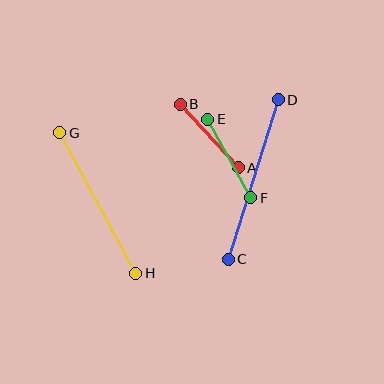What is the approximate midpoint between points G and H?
The midpoint is at approximately (98, 203) pixels.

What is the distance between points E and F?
The distance is approximately 90 pixels.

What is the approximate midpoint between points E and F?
The midpoint is at approximately (229, 159) pixels.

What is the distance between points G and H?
The distance is approximately 160 pixels.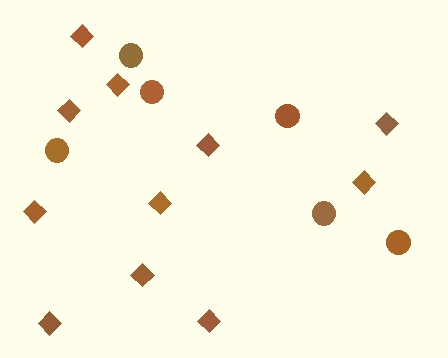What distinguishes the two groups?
There are 2 groups: one group of circles (6) and one group of diamonds (11).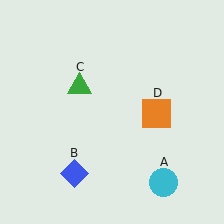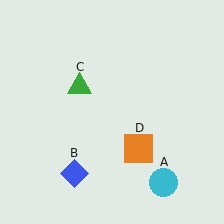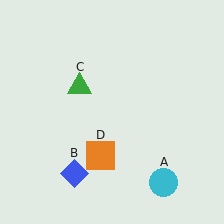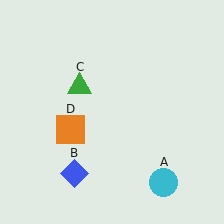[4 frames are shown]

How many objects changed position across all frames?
1 object changed position: orange square (object D).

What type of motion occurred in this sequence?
The orange square (object D) rotated clockwise around the center of the scene.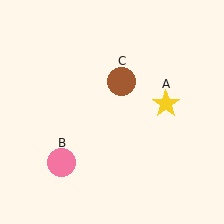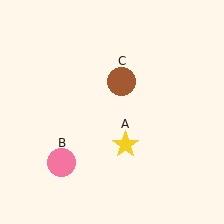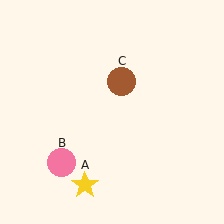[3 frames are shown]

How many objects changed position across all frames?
1 object changed position: yellow star (object A).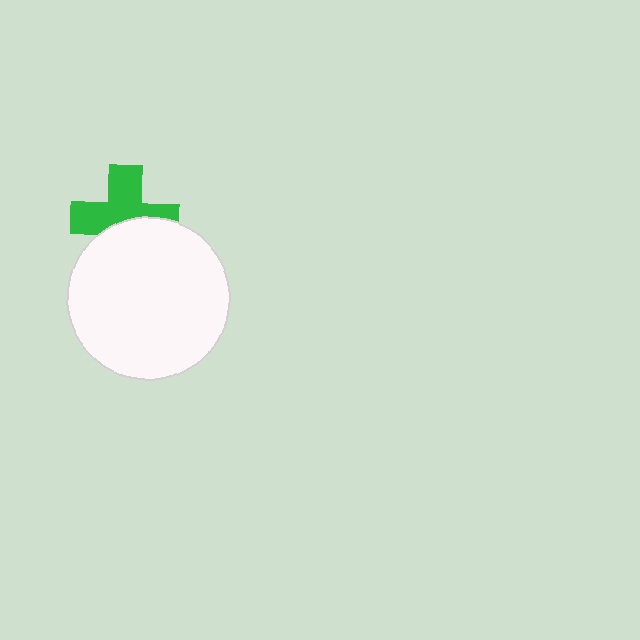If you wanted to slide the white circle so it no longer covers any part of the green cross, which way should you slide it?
Slide it down — that is the most direct way to separate the two shapes.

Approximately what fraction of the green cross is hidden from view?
Roughly 41% of the green cross is hidden behind the white circle.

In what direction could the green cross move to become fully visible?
The green cross could move up. That would shift it out from behind the white circle entirely.